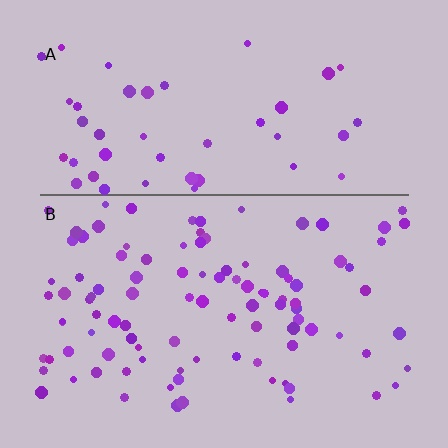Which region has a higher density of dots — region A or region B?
B (the bottom).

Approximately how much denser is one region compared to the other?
Approximately 2.1× — region B over region A.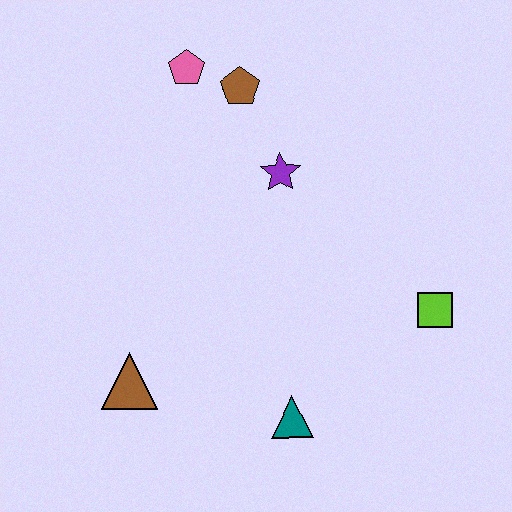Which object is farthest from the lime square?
The pink pentagon is farthest from the lime square.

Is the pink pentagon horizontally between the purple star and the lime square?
No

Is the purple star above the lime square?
Yes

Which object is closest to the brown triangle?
The teal triangle is closest to the brown triangle.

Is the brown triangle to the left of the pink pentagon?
Yes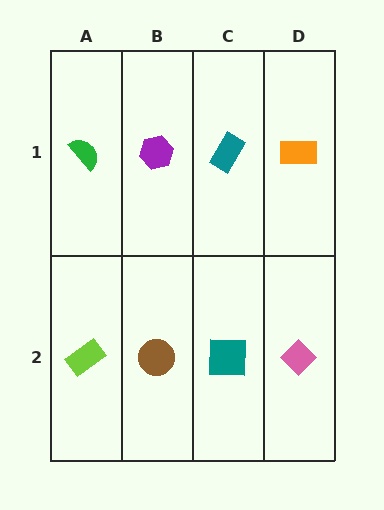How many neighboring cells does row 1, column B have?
3.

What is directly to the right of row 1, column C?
An orange rectangle.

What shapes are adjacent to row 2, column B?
A purple hexagon (row 1, column B), a lime rectangle (row 2, column A), a teal square (row 2, column C).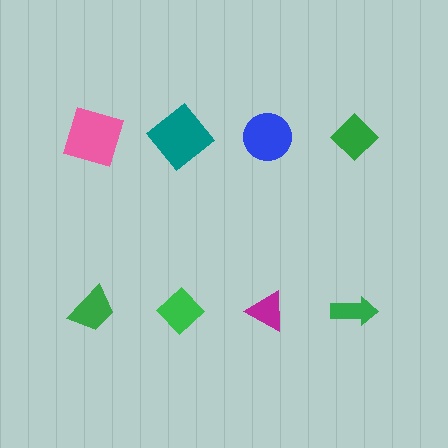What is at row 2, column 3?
A magenta triangle.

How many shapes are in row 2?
4 shapes.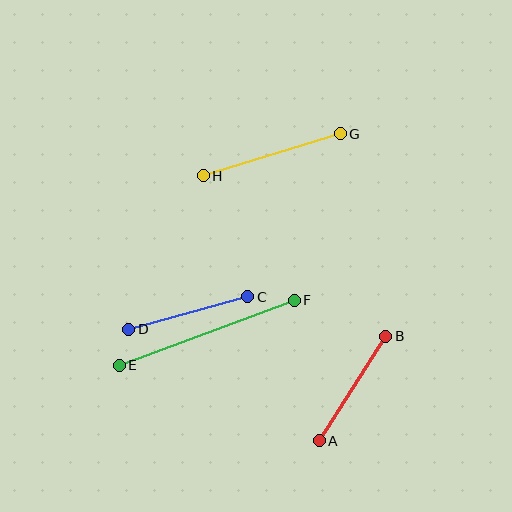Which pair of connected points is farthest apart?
Points E and F are farthest apart.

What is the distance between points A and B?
The distance is approximately 124 pixels.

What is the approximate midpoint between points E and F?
The midpoint is at approximately (207, 333) pixels.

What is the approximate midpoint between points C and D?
The midpoint is at approximately (188, 313) pixels.